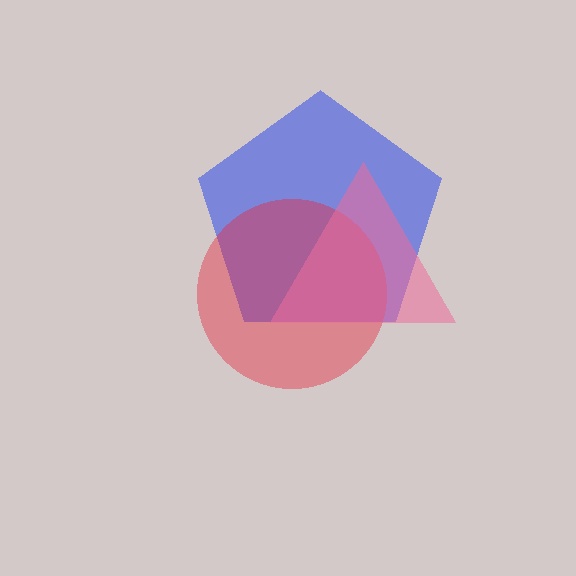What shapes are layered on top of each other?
The layered shapes are: a blue pentagon, a red circle, a pink triangle.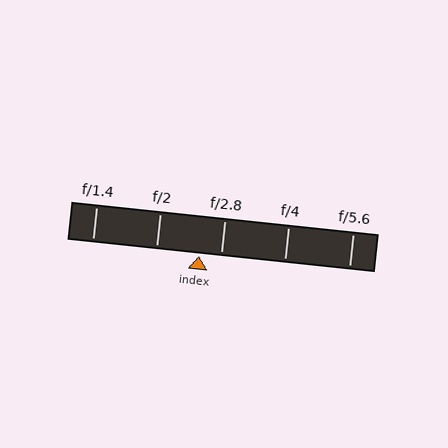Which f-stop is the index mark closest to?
The index mark is closest to f/2.8.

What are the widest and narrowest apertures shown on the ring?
The widest aperture shown is f/1.4 and the narrowest is f/5.6.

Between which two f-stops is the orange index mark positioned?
The index mark is between f/2 and f/2.8.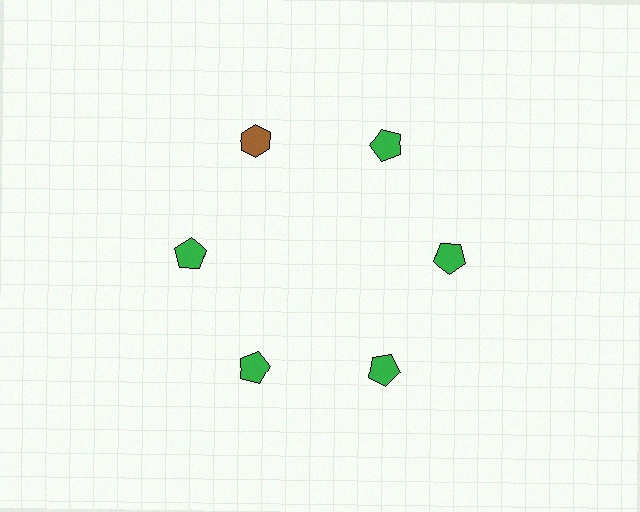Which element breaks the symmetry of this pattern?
The brown hexagon at roughly the 11 o'clock position breaks the symmetry. All other shapes are green pentagons.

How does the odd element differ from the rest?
It differs in both color (brown instead of green) and shape (hexagon instead of pentagon).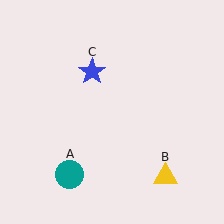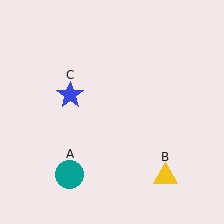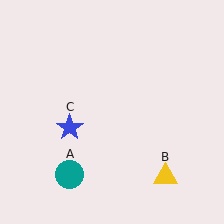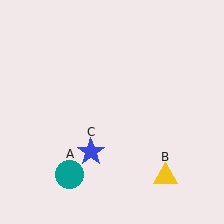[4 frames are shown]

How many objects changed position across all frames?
1 object changed position: blue star (object C).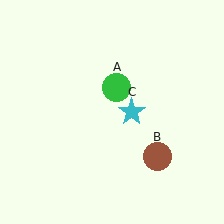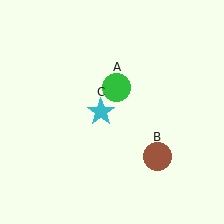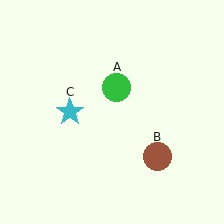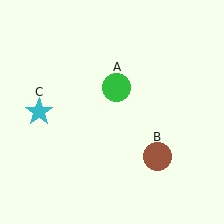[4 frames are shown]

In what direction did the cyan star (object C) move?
The cyan star (object C) moved left.